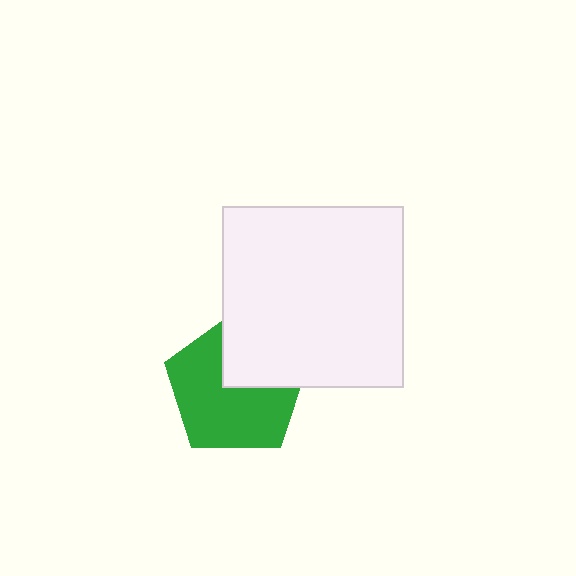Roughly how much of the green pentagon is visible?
Most of it is visible (roughly 66%).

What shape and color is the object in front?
The object in front is a white square.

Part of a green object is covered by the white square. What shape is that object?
It is a pentagon.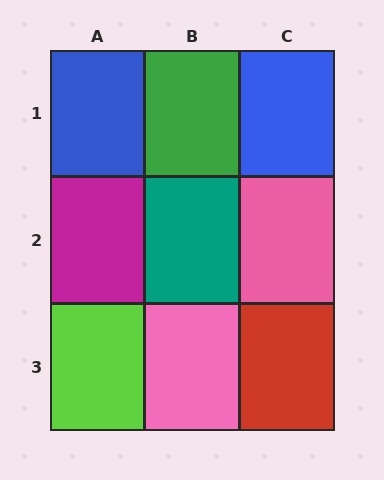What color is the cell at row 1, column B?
Green.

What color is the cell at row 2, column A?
Magenta.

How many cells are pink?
2 cells are pink.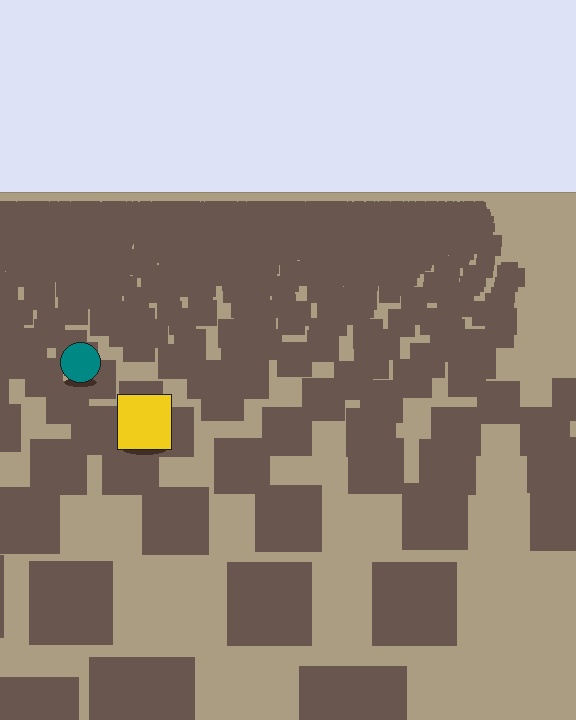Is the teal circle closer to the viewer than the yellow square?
No. The yellow square is closer — you can tell from the texture gradient: the ground texture is coarser near it.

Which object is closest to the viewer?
The yellow square is closest. The texture marks near it are larger and more spread out.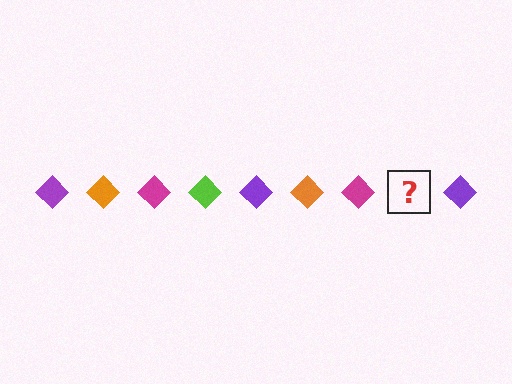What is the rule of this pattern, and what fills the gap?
The rule is that the pattern cycles through purple, orange, magenta, lime diamonds. The gap should be filled with a lime diamond.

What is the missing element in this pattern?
The missing element is a lime diamond.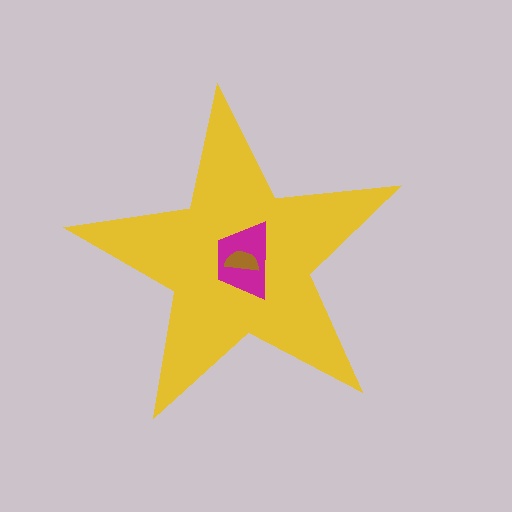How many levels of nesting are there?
3.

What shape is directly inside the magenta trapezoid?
The brown semicircle.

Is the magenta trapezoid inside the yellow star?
Yes.